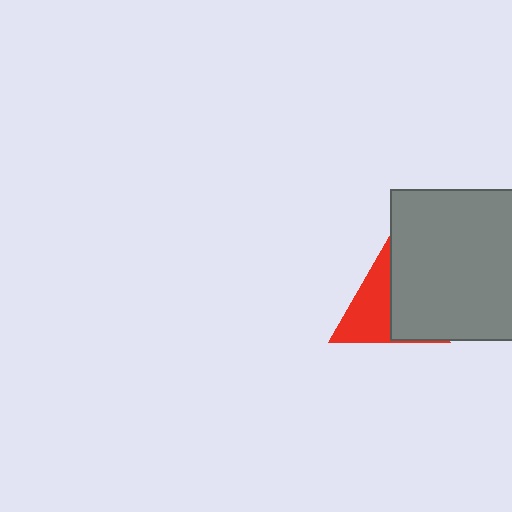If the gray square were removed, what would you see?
You would see the complete red triangle.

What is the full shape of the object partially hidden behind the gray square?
The partially hidden object is a red triangle.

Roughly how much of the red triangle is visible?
About half of it is visible (roughly 52%).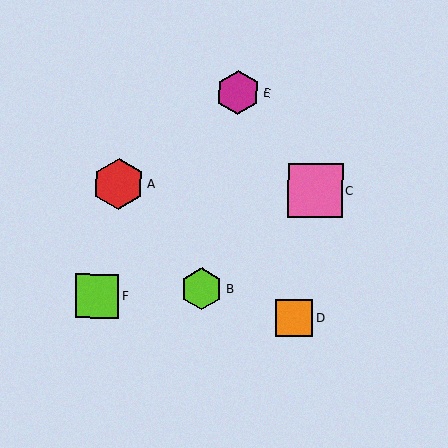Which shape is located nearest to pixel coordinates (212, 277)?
The lime hexagon (labeled B) at (202, 289) is nearest to that location.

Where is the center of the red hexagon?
The center of the red hexagon is at (119, 184).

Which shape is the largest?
The pink square (labeled C) is the largest.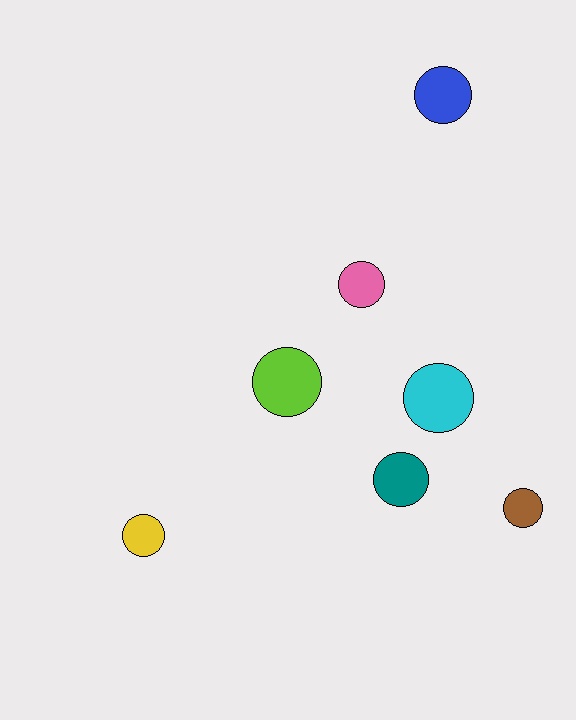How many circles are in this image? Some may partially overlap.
There are 7 circles.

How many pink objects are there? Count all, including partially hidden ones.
There is 1 pink object.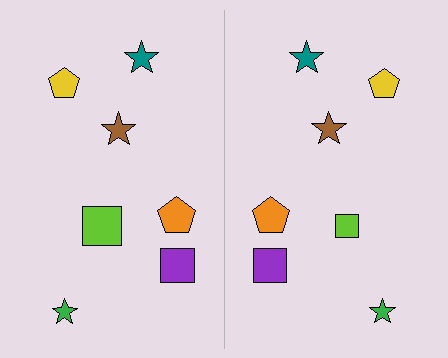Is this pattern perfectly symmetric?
No, the pattern is not perfectly symmetric. The lime square on the right side has a different size than its mirror counterpart.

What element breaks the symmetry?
The lime square on the right side has a different size than its mirror counterpart.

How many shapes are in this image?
There are 14 shapes in this image.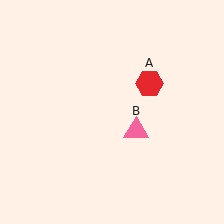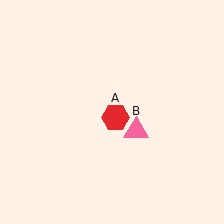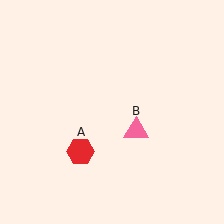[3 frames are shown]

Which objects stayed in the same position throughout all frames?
Pink triangle (object B) remained stationary.